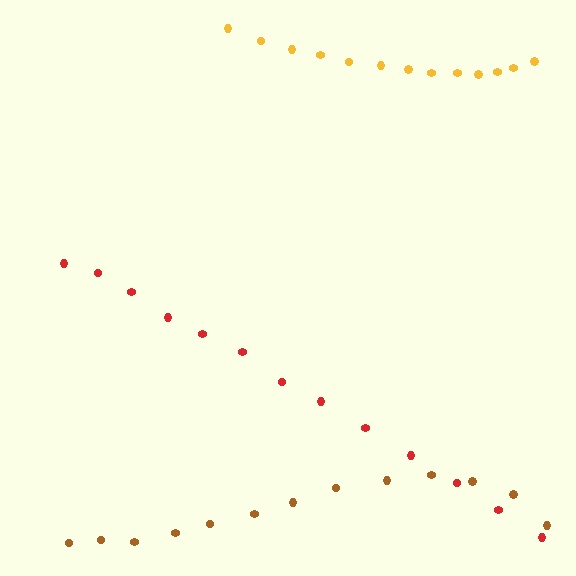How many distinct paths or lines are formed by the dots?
There are 3 distinct paths.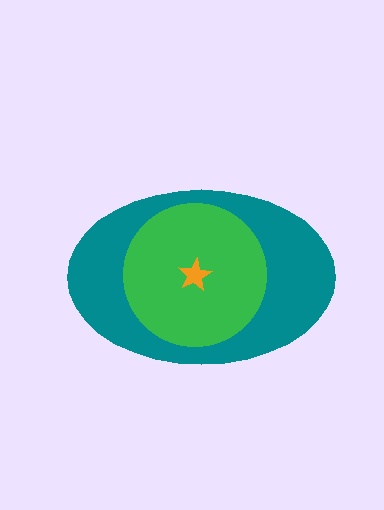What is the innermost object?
The orange star.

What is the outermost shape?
The teal ellipse.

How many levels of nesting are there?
3.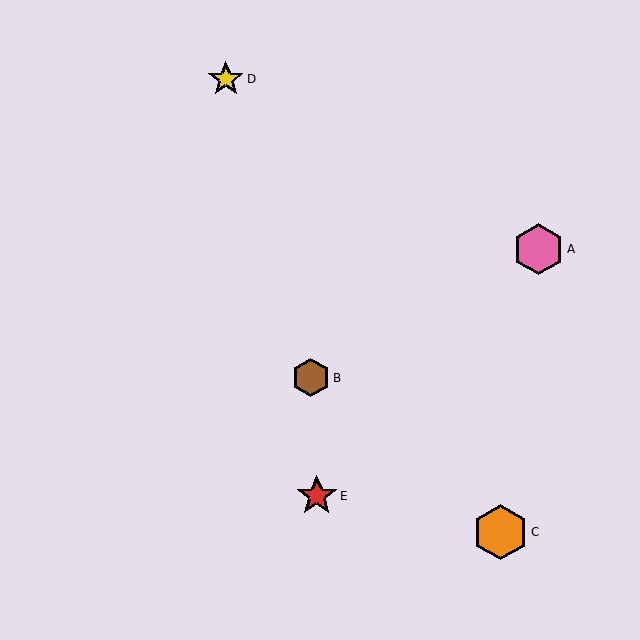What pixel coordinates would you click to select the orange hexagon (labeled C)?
Click at (500, 532) to select the orange hexagon C.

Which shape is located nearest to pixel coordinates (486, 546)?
The orange hexagon (labeled C) at (500, 532) is nearest to that location.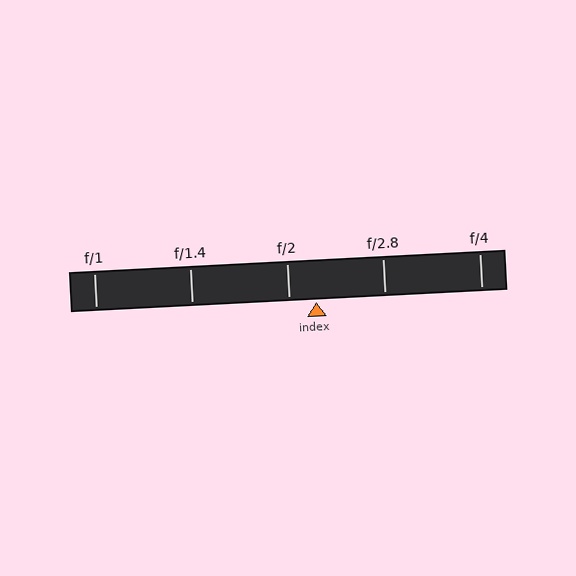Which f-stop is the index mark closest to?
The index mark is closest to f/2.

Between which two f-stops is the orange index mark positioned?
The index mark is between f/2 and f/2.8.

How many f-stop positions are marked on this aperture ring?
There are 5 f-stop positions marked.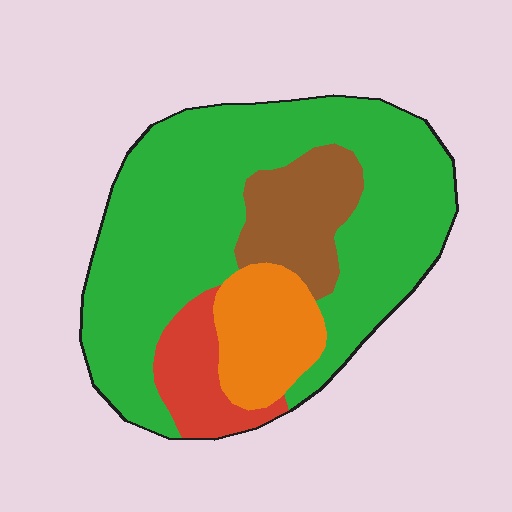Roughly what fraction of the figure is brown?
Brown covers 13% of the figure.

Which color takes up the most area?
Green, at roughly 65%.